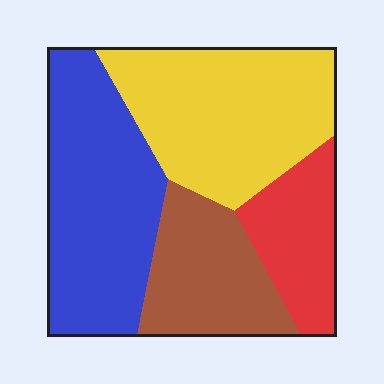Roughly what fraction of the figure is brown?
Brown takes up about one fifth (1/5) of the figure.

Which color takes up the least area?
Red, at roughly 15%.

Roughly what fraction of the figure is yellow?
Yellow covers roughly 35% of the figure.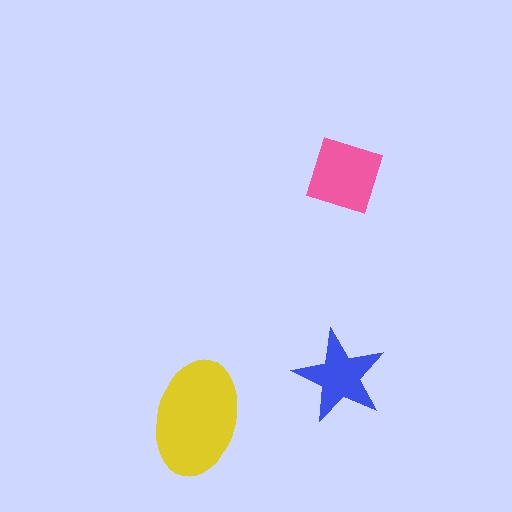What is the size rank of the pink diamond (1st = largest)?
2nd.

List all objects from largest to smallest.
The yellow ellipse, the pink diamond, the blue star.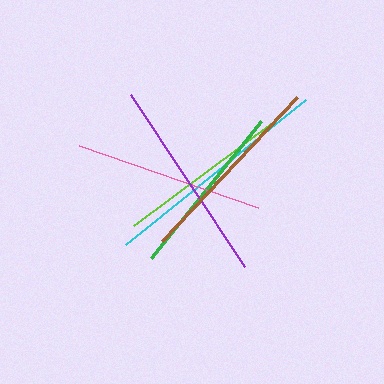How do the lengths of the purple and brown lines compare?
The purple and brown lines are approximately the same length.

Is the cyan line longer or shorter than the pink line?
The cyan line is longer than the pink line.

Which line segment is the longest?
The cyan line is the longest at approximately 230 pixels.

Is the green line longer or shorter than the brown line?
The brown line is longer than the green line.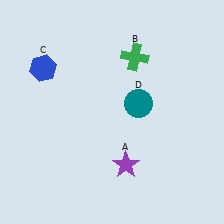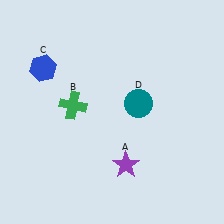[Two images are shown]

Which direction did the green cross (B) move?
The green cross (B) moved left.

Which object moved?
The green cross (B) moved left.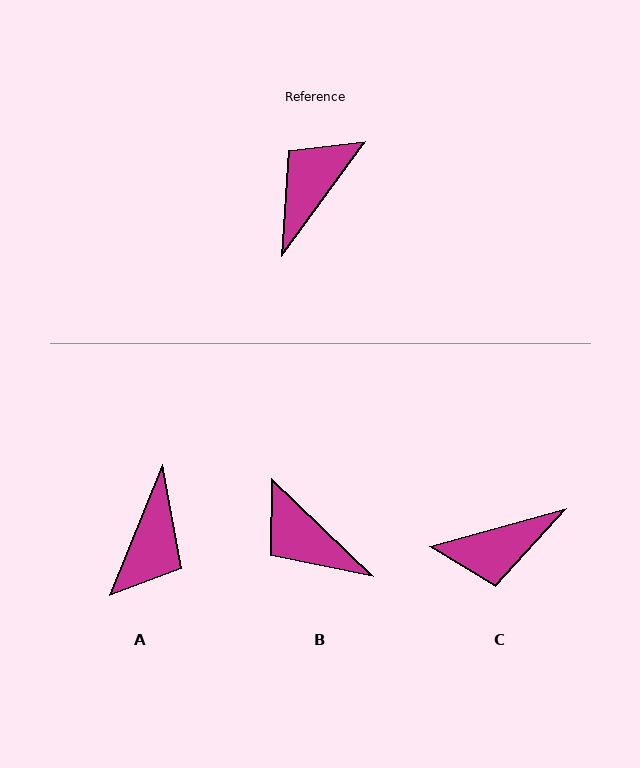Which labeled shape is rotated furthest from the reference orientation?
A, about 166 degrees away.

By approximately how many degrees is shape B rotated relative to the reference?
Approximately 82 degrees counter-clockwise.